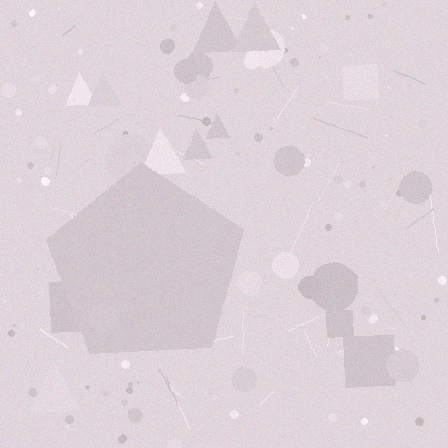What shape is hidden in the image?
A pentagon is hidden in the image.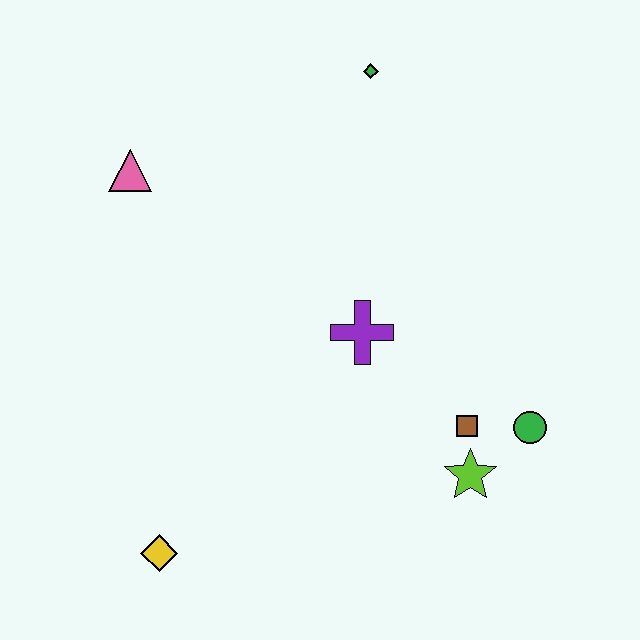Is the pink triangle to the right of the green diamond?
No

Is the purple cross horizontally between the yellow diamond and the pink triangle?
No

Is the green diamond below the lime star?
No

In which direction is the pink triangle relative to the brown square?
The pink triangle is to the left of the brown square.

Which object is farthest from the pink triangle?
The green circle is farthest from the pink triangle.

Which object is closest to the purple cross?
The brown square is closest to the purple cross.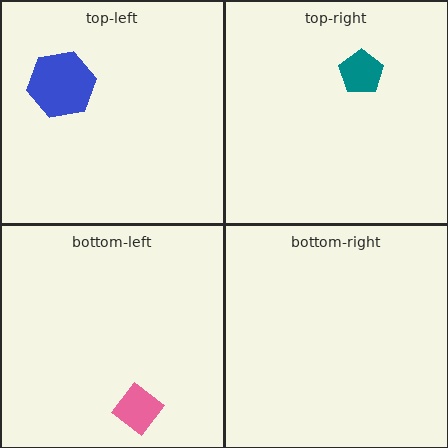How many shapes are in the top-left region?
1.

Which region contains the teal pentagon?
The top-right region.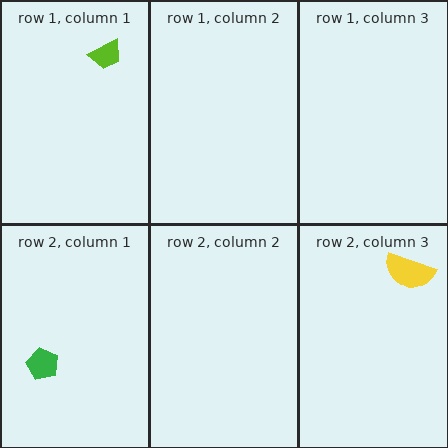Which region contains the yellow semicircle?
The row 2, column 3 region.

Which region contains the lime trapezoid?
The row 1, column 1 region.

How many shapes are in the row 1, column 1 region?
1.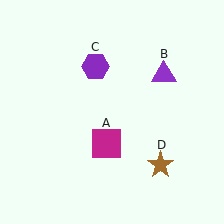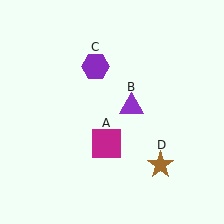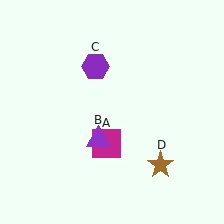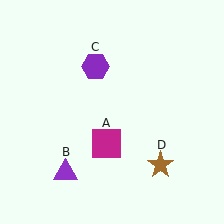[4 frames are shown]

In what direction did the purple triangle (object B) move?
The purple triangle (object B) moved down and to the left.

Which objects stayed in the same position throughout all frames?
Magenta square (object A) and purple hexagon (object C) and brown star (object D) remained stationary.